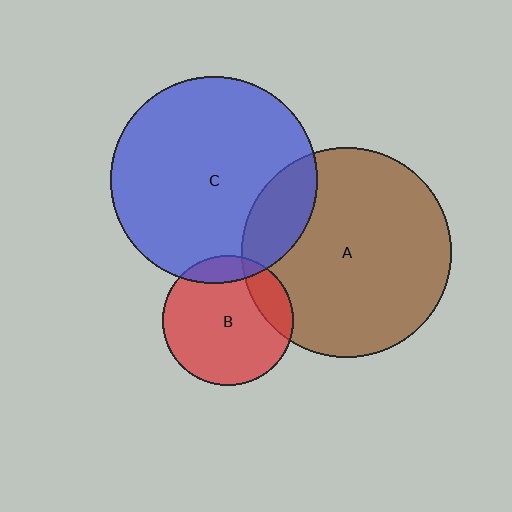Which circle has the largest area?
Circle A (brown).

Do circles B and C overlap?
Yes.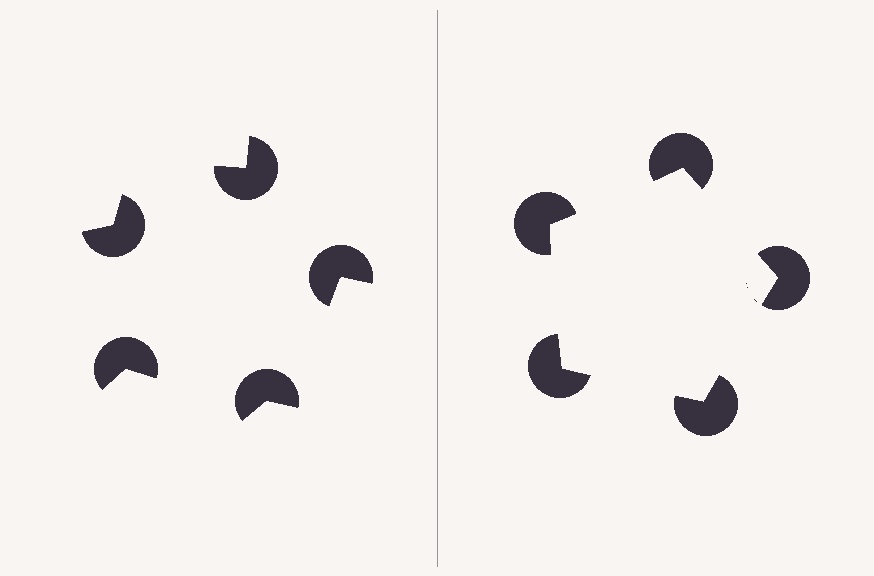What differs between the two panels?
The pac-man discs are positioned identically on both sides; only the wedge orientations differ. On the right they align to a pentagon; on the left they are misaligned.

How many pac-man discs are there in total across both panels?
10 — 5 on each side.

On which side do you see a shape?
An illusory pentagon appears on the right side. On the left side the wedge cuts are rotated, so no coherent shape forms.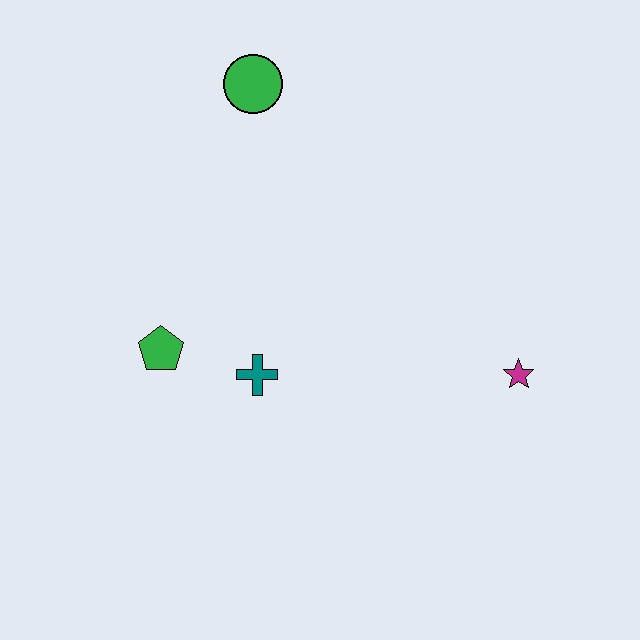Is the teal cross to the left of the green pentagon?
No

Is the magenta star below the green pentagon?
Yes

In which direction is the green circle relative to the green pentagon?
The green circle is above the green pentagon.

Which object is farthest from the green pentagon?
The magenta star is farthest from the green pentagon.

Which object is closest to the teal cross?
The green pentagon is closest to the teal cross.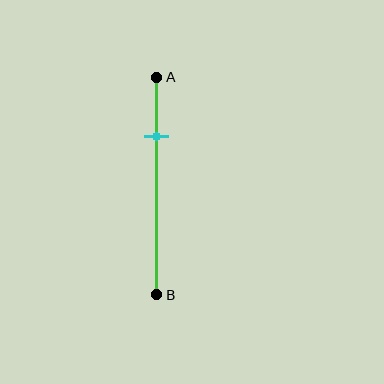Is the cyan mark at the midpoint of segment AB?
No, the mark is at about 25% from A, not at the 50% midpoint.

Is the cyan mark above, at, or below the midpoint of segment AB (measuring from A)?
The cyan mark is above the midpoint of segment AB.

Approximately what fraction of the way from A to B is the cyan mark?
The cyan mark is approximately 25% of the way from A to B.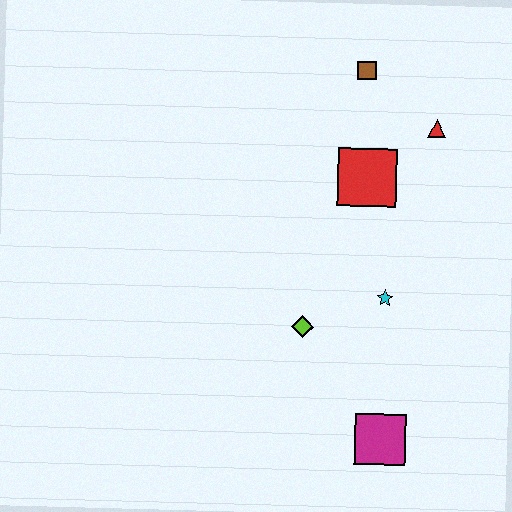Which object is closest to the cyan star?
The lime diamond is closest to the cyan star.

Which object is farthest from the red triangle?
The magenta square is farthest from the red triangle.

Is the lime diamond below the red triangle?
Yes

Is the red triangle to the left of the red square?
No